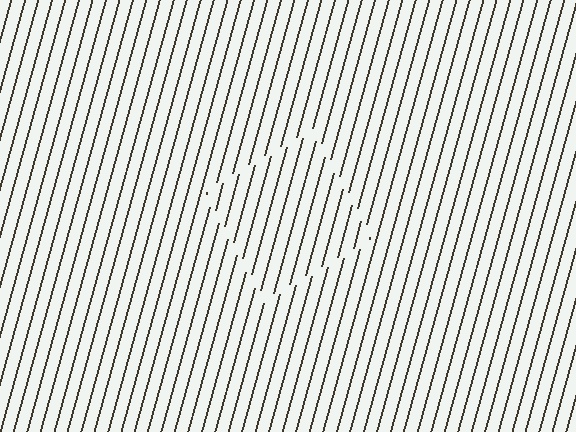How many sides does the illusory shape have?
4 sides — the line-ends trace a square.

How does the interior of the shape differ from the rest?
The interior of the shape contains the same grating, shifted by half a period — the contour is defined by the phase discontinuity where line-ends from the inner and outer gratings abut.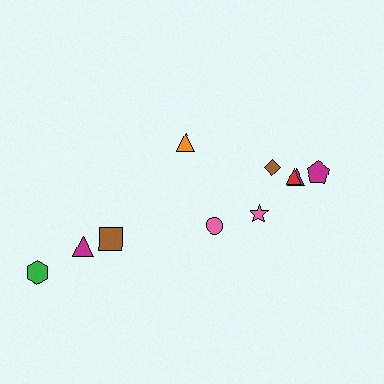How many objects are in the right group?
There are 6 objects.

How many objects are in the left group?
There are 4 objects.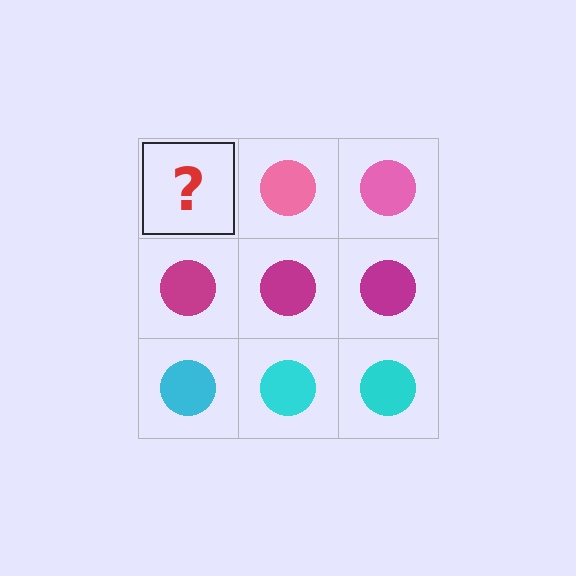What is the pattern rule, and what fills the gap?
The rule is that each row has a consistent color. The gap should be filled with a pink circle.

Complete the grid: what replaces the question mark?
The question mark should be replaced with a pink circle.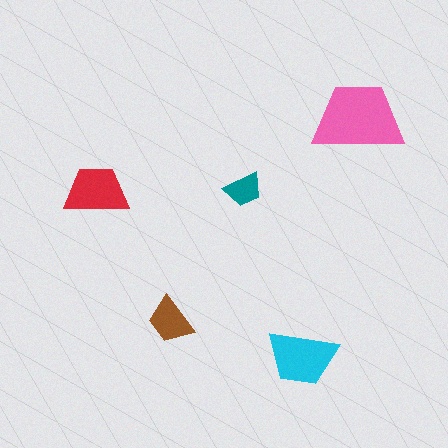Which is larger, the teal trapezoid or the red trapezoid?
The red one.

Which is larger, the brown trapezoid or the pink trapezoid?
The pink one.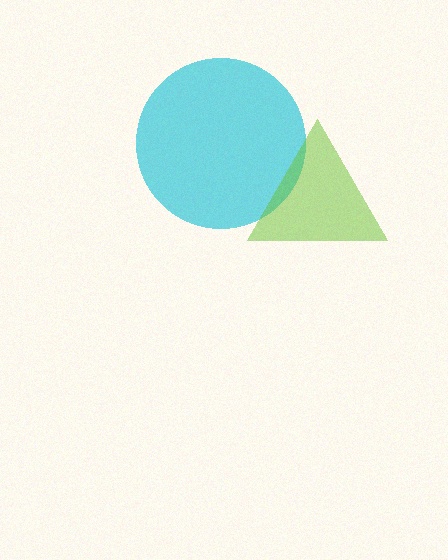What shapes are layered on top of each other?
The layered shapes are: a cyan circle, a lime triangle.